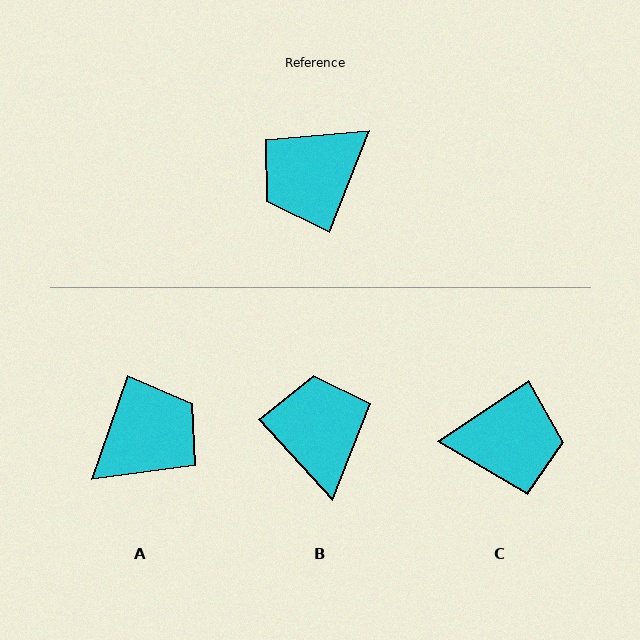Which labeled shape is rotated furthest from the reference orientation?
A, about 177 degrees away.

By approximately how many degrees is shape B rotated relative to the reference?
Approximately 116 degrees clockwise.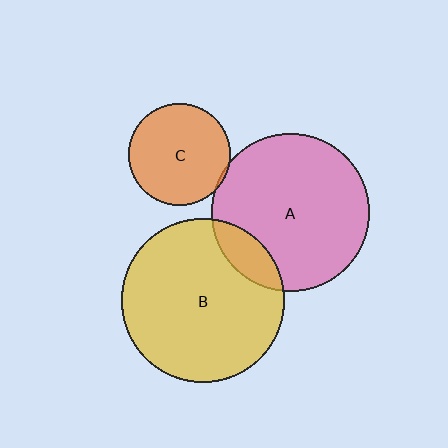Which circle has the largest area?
Circle B (yellow).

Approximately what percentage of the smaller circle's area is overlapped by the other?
Approximately 15%.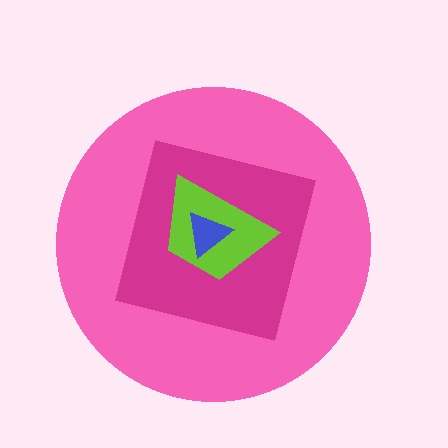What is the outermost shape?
The pink circle.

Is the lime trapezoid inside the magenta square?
Yes.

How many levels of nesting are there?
4.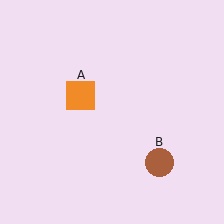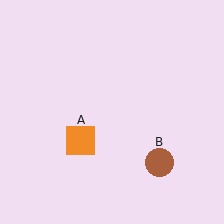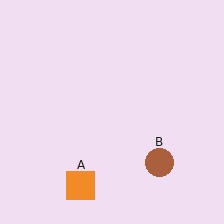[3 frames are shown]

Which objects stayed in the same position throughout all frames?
Brown circle (object B) remained stationary.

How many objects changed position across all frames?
1 object changed position: orange square (object A).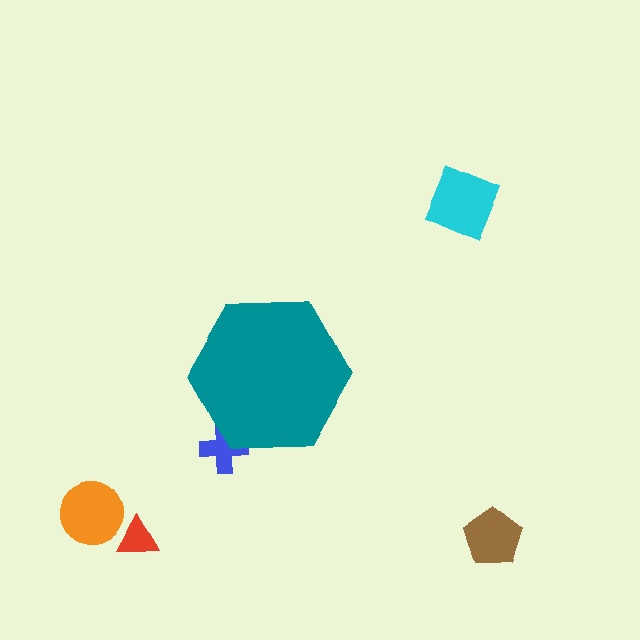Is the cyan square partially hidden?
No, the cyan square is fully visible.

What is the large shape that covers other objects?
A teal hexagon.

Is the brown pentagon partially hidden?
No, the brown pentagon is fully visible.